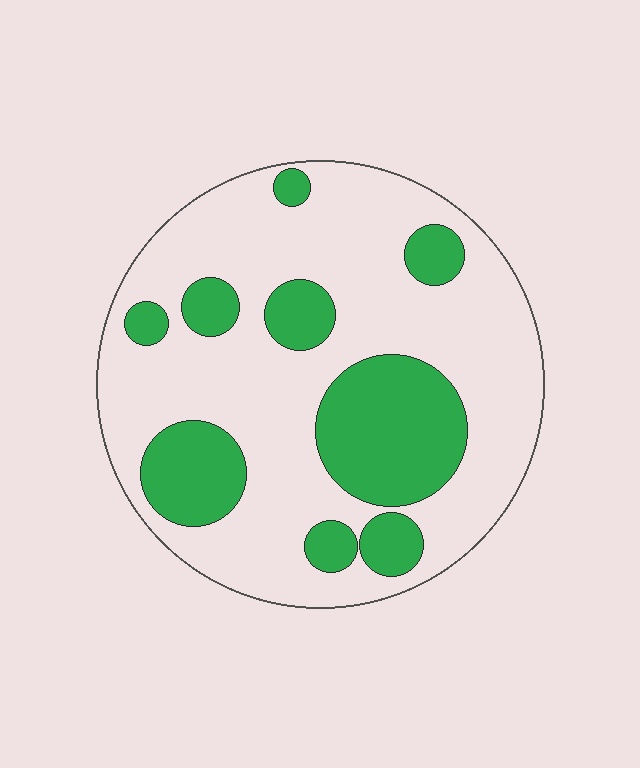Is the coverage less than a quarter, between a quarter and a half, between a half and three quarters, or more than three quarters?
Between a quarter and a half.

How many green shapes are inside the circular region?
9.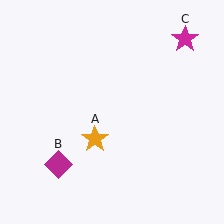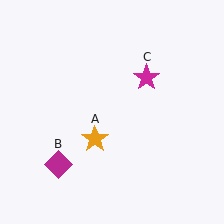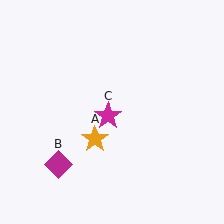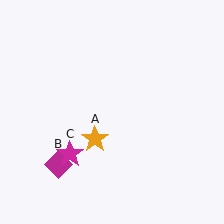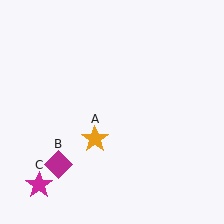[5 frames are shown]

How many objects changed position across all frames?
1 object changed position: magenta star (object C).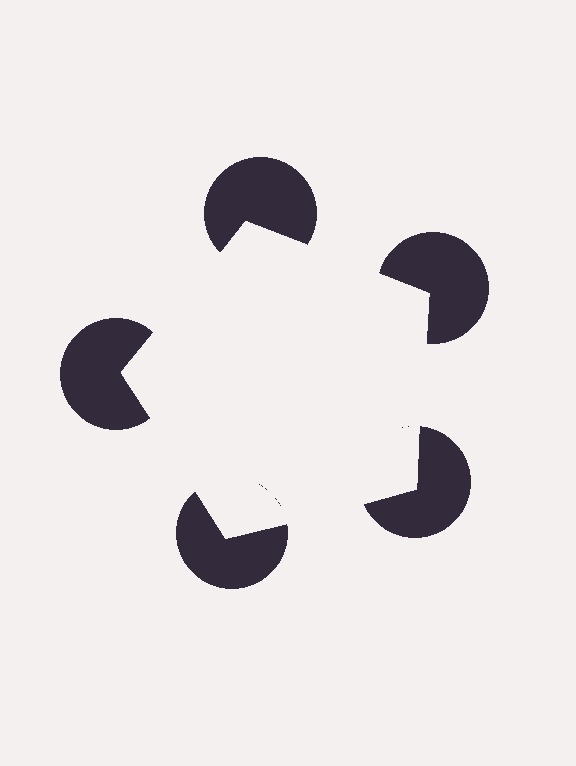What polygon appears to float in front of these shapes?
An illusory pentagon — its edges are inferred from the aligned wedge cuts in the pac-man discs, not physically drawn.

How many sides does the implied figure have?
5 sides.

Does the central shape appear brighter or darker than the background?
It typically appears slightly brighter than the background, even though no actual brightness change is drawn.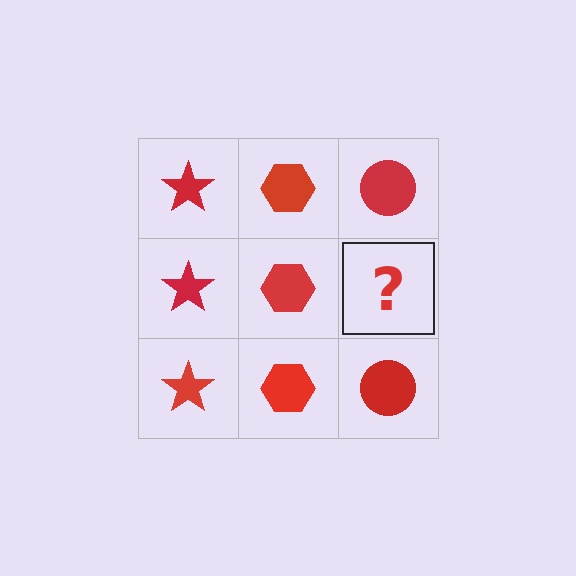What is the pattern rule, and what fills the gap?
The rule is that each column has a consistent shape. The gap should be filled with a red circle.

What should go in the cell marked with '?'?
The missing cell should contain a red circle.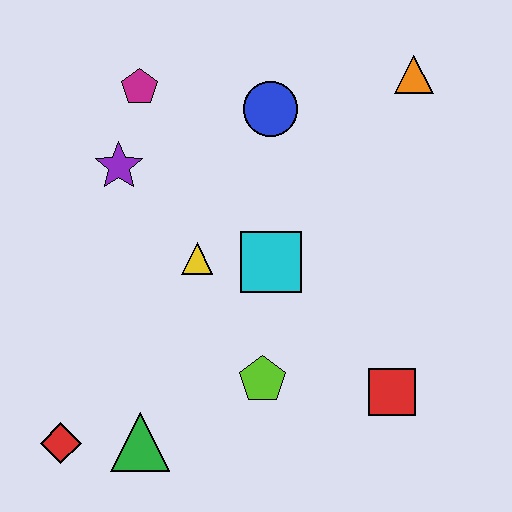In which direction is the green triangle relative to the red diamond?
The green triangle is to the right of the red diamond.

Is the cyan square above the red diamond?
Yes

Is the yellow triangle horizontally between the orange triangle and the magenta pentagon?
Yes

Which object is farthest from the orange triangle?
The red diamond is farthest from the orange triangle.